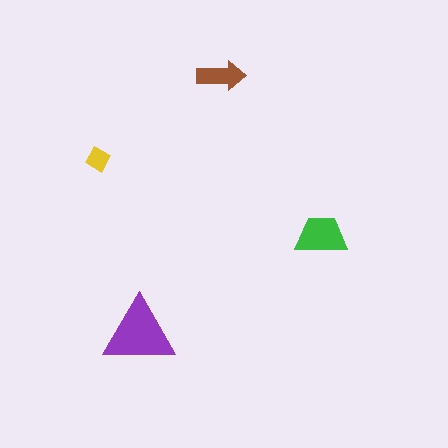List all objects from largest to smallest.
The purple triangle, the green trapezoid, the brown arrow, the yellow diamond.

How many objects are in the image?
There are 4 objects in the image.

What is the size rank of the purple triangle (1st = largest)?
1st.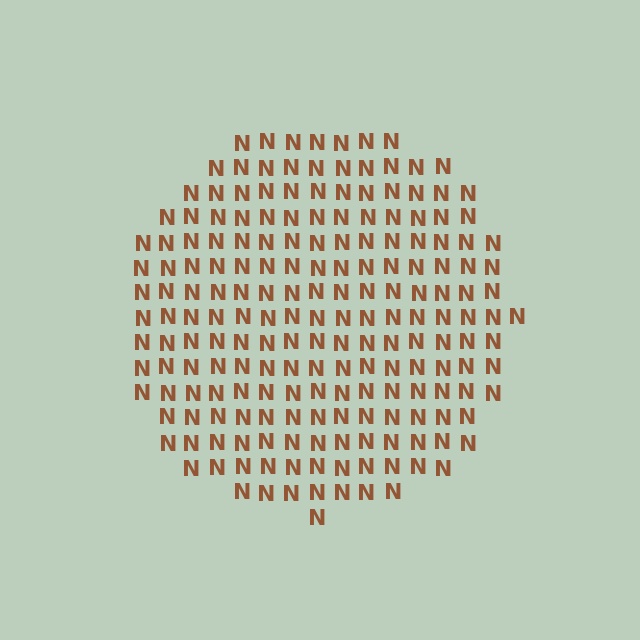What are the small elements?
The small elements are letter N's.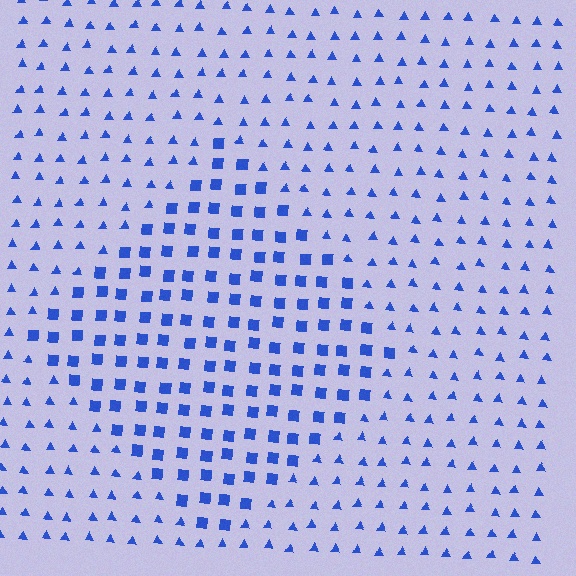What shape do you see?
I see a diamond.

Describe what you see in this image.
The image is filled with small blue elements arranged in a uniform grid. A diamond-shaped region contains squares, while the surrounding area contains triangles. The boundary is defined purely by the change in element shape.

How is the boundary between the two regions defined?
The boundary is defined by a change in element shape: squares inside vs. triangles outside. All elements share the same color and spacing.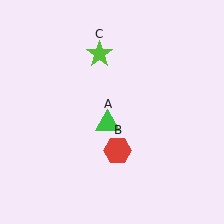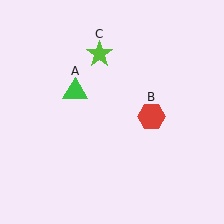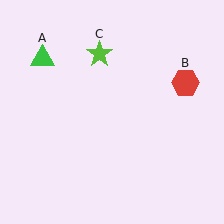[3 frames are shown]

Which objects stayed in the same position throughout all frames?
Lime star (object C) remained stationary.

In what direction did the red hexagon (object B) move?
The red hexagon (object B) moved up and to the right.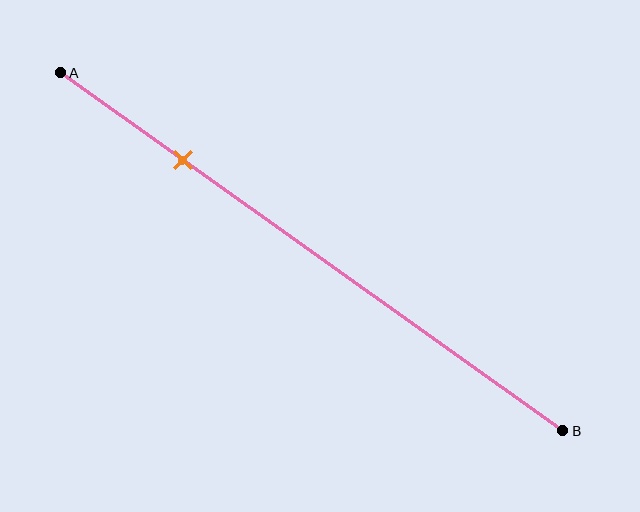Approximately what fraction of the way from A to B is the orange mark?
The orange mark is approximately 25% of the way from A to B.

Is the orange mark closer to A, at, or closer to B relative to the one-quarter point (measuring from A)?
The orange mark is approximately at the one-quarter point of segment AB.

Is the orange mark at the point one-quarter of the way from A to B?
Yes, the mark is approximately at the one-quarter point.